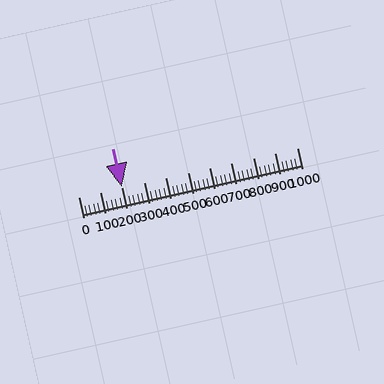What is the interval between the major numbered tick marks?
The major tick marks are spaced 100 units apart.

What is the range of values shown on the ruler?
The ruler shows values from 0 to 1000.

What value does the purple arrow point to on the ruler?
The purple arrow points to approximately 200.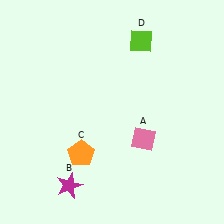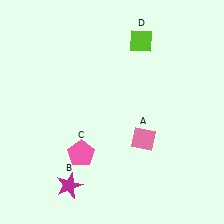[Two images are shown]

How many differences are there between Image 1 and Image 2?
There is 1 difference between the two images.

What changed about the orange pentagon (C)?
In Image 1, C is orange. In Image 2, it changed to pink.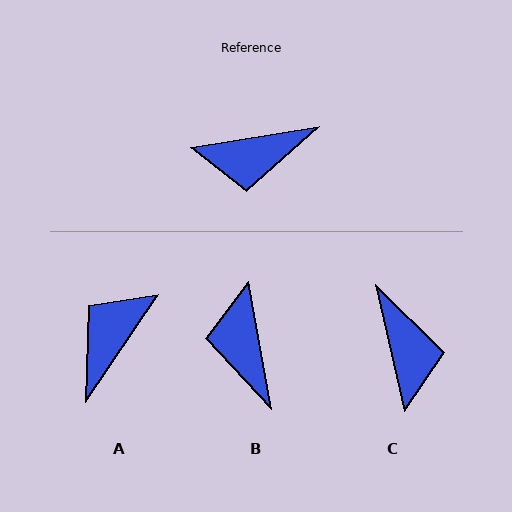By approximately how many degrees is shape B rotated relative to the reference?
Approximately 89 degrees clockwise.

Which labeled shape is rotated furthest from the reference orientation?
A, about 134 degrees away.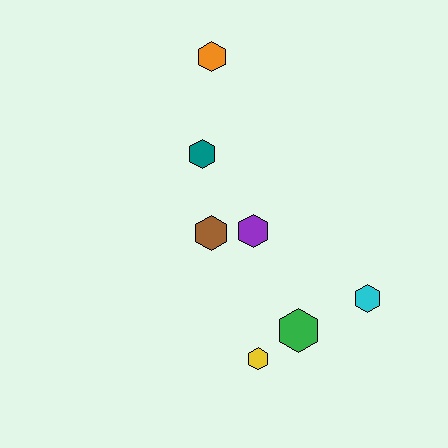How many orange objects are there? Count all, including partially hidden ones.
There is 1 orange object.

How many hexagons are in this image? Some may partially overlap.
There are 7 hexagons.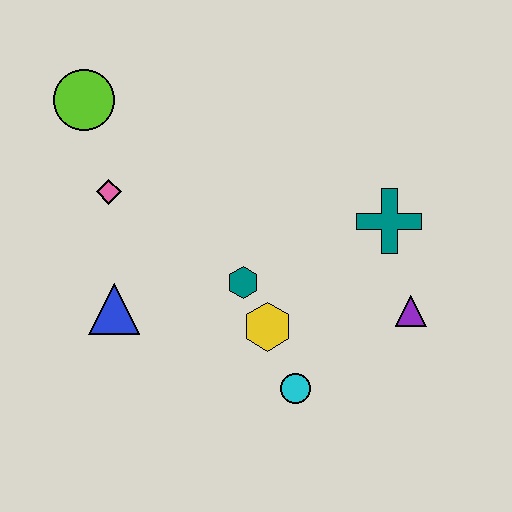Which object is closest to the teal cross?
The purple triangle is closest to the teal cross.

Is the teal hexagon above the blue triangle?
Yes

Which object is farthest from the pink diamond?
The purple triangle is farthest from the pink diamond.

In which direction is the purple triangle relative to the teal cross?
The purple triangle is below the teal cross.